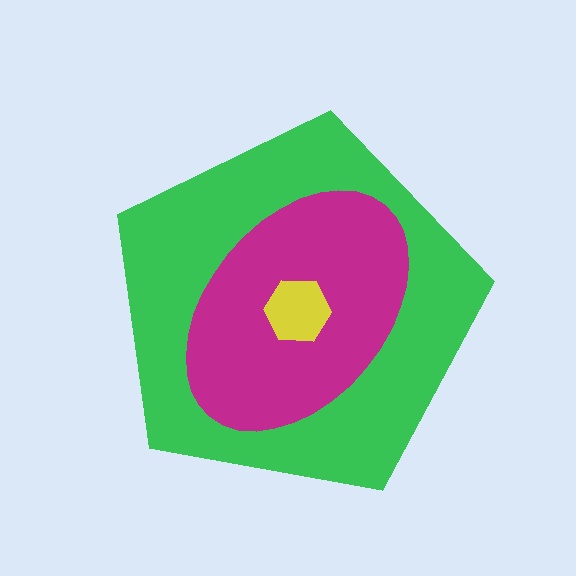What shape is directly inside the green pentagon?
The magenta ellipse.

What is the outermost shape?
The green pentagon.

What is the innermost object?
The yellow hexagon.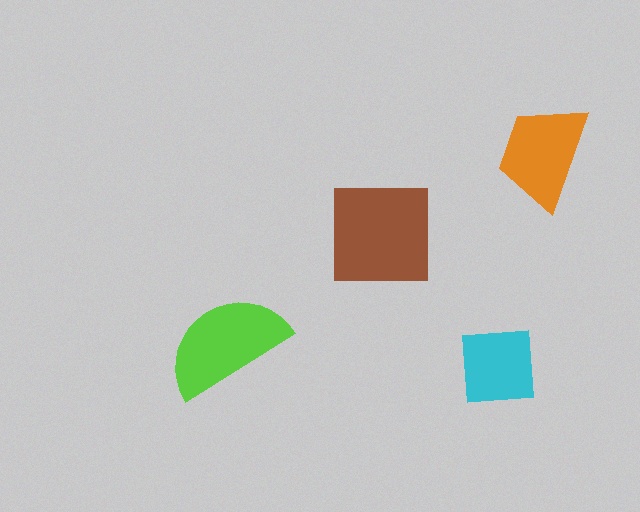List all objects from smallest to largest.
The cyan square, the orange trapezoid, the lime semicircle, the brown square.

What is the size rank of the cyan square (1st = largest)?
4th.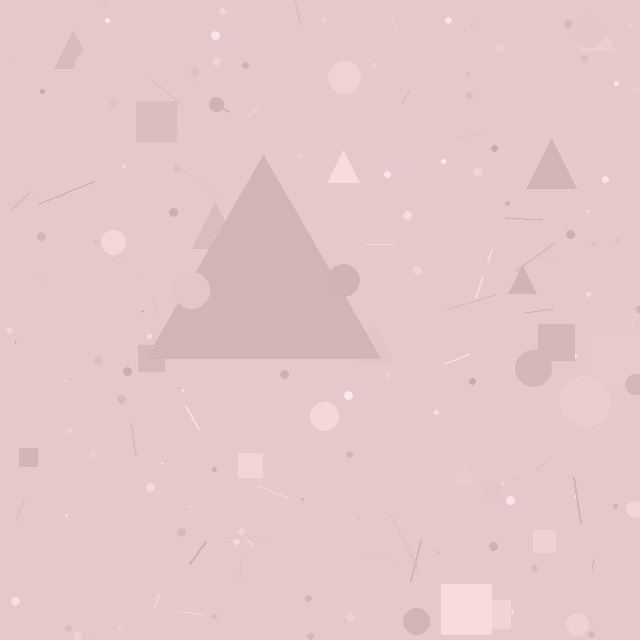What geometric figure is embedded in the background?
A triangle is embedded in the background.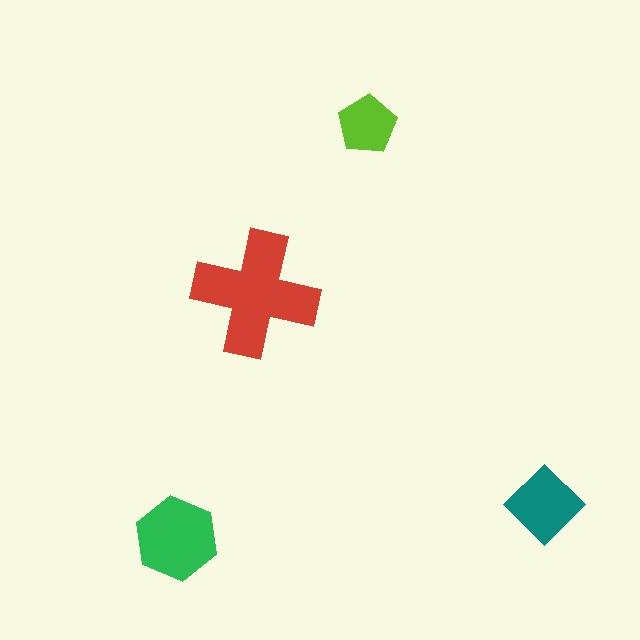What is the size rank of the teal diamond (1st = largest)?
3rd.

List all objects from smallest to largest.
The lime pentagon, the teal diamond, the green hexagon, the red cross.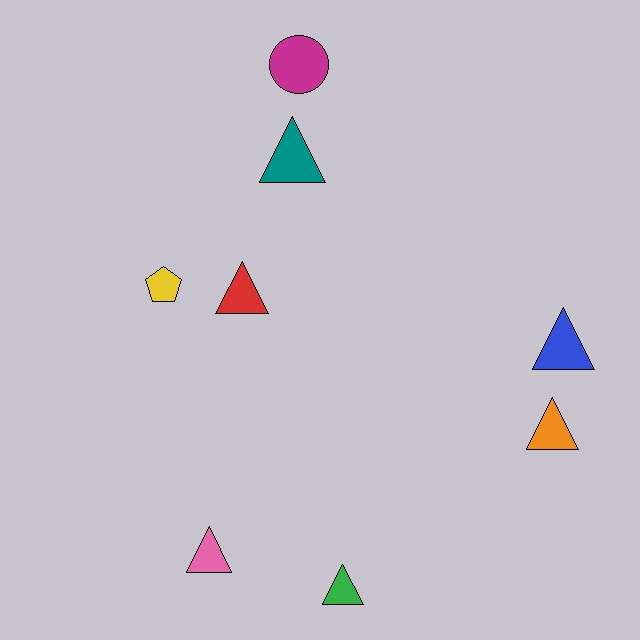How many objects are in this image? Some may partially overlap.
There are 8 objects.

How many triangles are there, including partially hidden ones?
There are 6 triangles.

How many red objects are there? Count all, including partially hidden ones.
There is 1 red object.